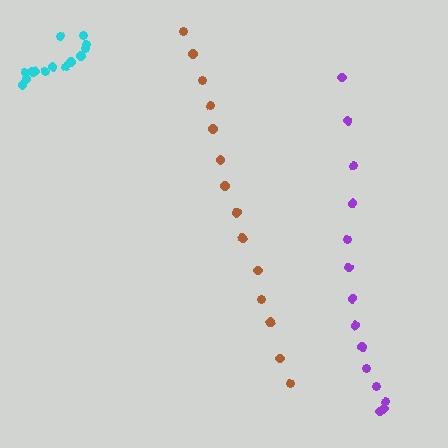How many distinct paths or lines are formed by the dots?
There are 3 distinct paths.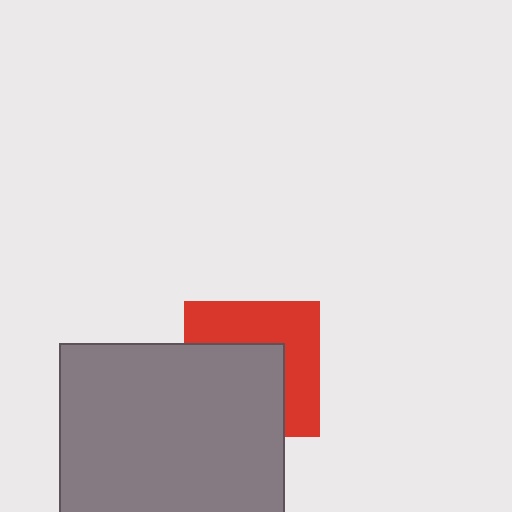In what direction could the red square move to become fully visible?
The red square could move toward the upper-right. That would shift it out from behind the gray square entirely.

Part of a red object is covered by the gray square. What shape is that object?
It is a square.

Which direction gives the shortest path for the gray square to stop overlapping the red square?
Moving toward the lower-left gives the shortest separation.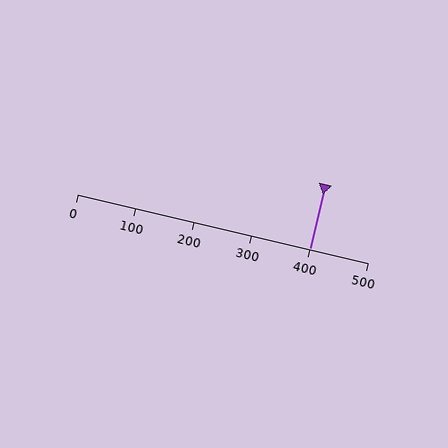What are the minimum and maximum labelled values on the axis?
The axis runs from 0 to 500.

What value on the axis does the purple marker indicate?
The marker indicates approximately 400.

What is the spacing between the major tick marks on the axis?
The major ticks are spaced 100 apart.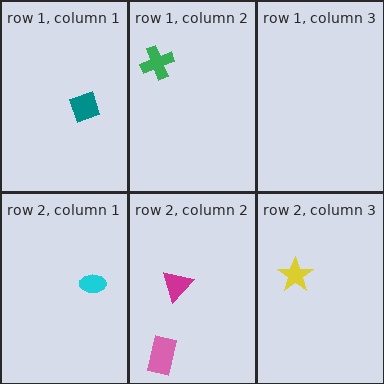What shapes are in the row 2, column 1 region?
The cyan ellipse.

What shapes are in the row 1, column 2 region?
The green cross.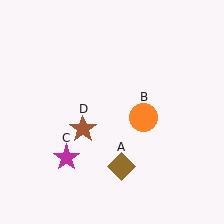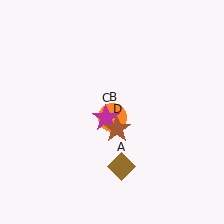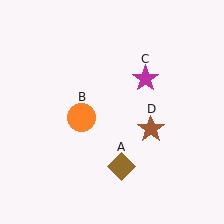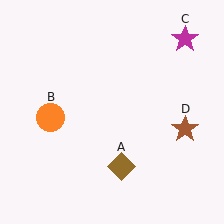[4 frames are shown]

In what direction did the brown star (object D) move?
The brown star (object D) moved right.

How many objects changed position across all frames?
3 objects changed position: orange circle (object B), magenta star (object C), brown star (object D).